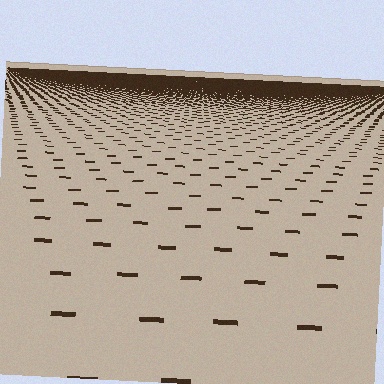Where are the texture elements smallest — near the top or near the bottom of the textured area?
Near the top.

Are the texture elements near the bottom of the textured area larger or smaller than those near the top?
Larger. Near the bottom, elements are closer to the viewer and appear at a bigger on-screen size.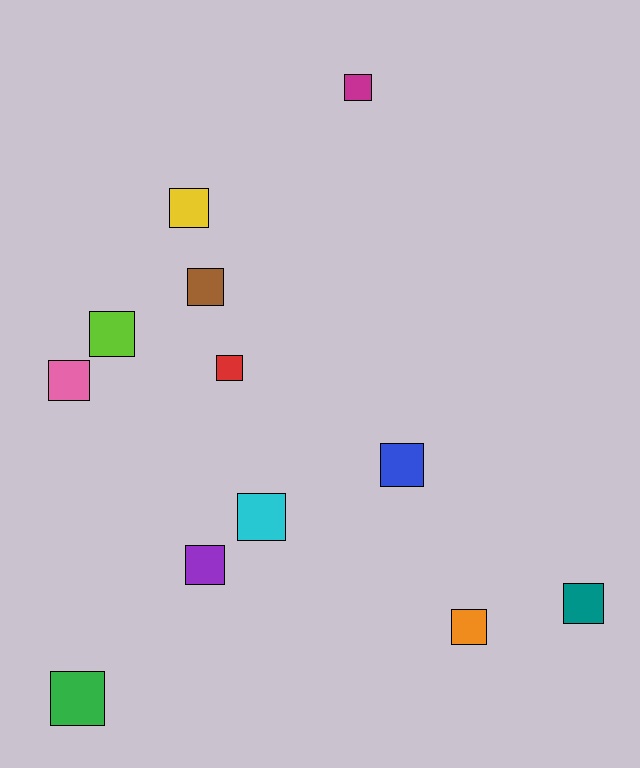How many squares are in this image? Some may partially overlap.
There are 12 squares.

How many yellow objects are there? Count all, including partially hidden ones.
There is 1 yellow object.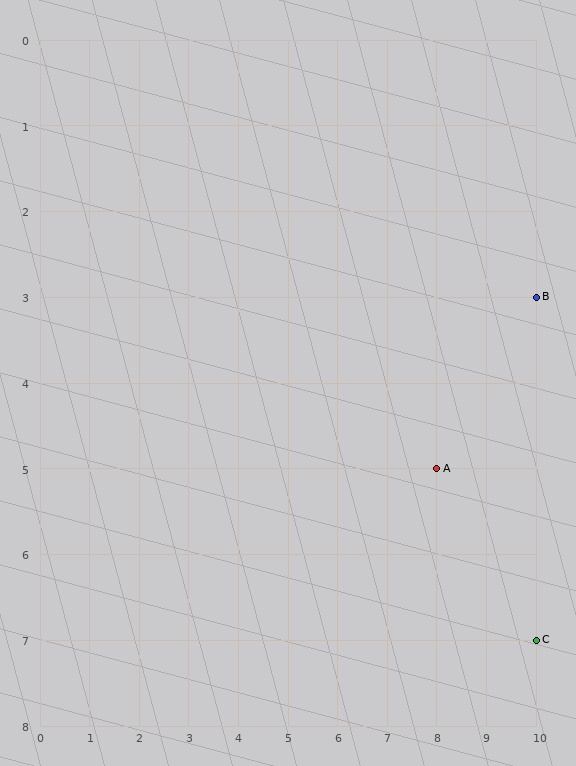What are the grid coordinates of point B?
Point B is at grid coordinates (10, 3).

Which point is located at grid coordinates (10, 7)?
Point C is at (10, 7).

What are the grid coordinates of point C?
Point C is at grid coordinates (10, 7).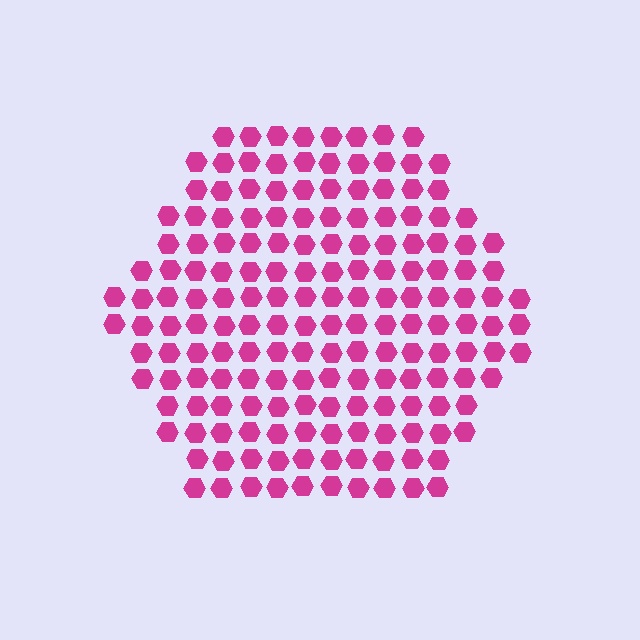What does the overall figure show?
The overall figure shows a hexagon.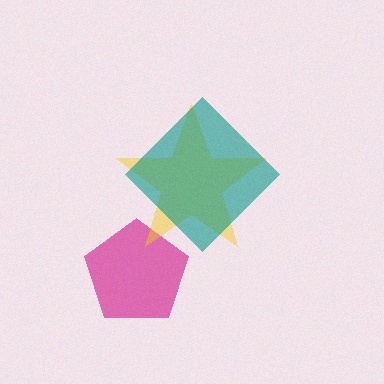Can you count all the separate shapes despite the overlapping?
Yes, there are 3 separate shapes.